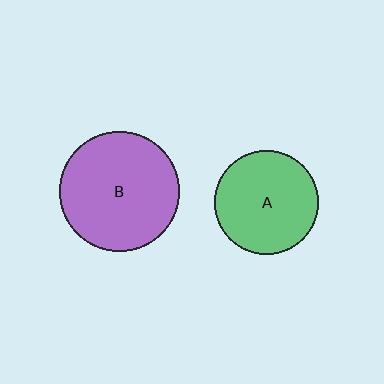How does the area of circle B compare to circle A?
Approximately 1.4 times.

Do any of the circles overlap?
No, none of the circles overlap.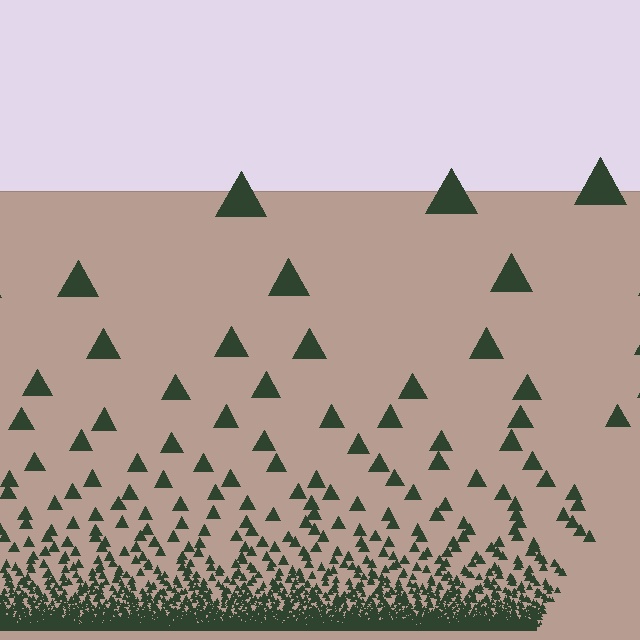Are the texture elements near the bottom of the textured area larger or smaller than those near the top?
Smaller. The gradient is inverted — elements near the bottom are smaller and denser.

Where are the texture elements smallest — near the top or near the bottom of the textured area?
Near the bottom.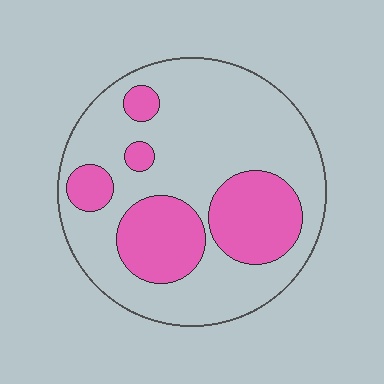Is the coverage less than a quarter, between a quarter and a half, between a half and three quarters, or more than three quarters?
Between a quarter and a half.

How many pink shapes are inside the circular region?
5.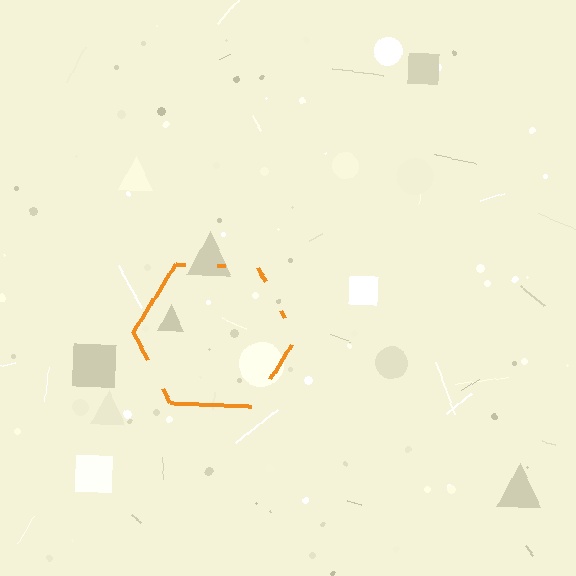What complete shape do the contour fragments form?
The contour fragments form a hexagon.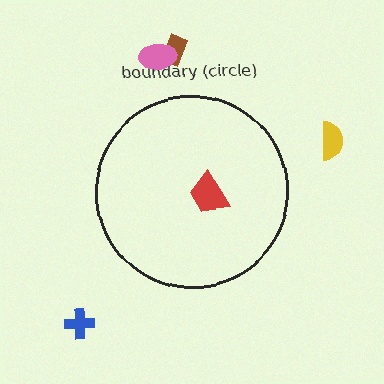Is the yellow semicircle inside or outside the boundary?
Outside.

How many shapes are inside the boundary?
1 inside, 4 outside.